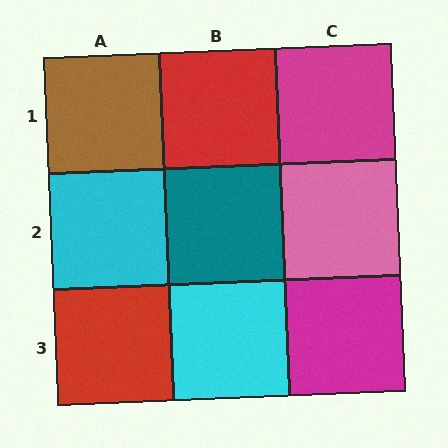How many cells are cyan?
2 cells are cyan.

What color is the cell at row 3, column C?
Magenta.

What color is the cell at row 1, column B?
Red.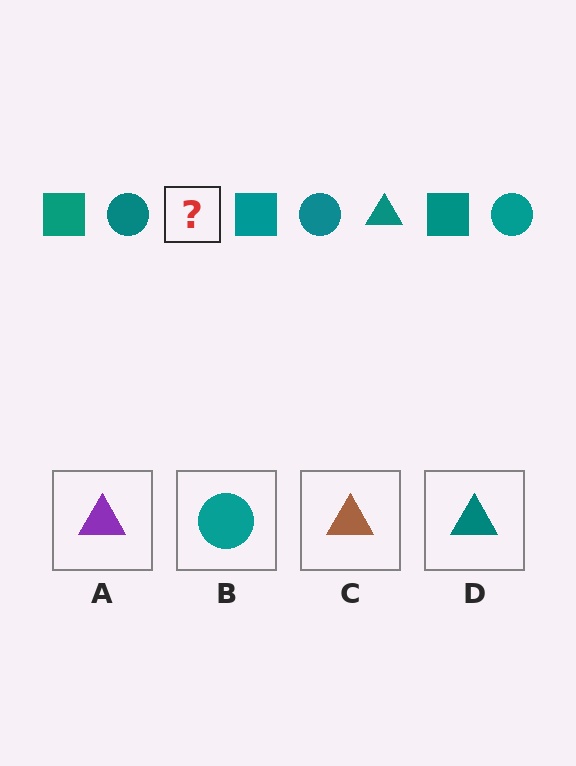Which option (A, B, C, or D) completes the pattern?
D.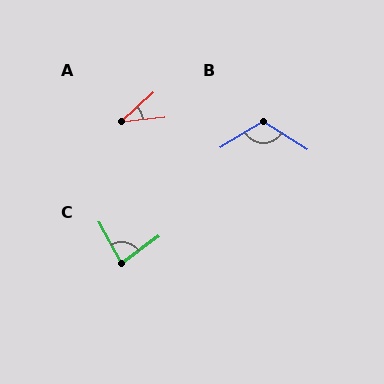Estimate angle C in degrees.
Approximately 82 degrees.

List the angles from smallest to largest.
A (37°), C (82°), B (116°).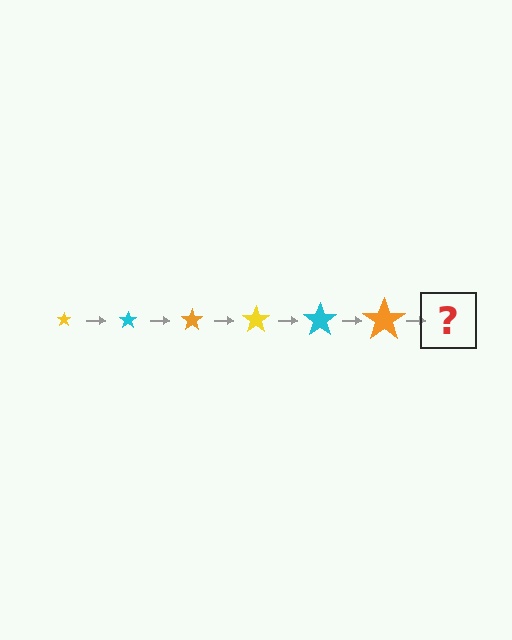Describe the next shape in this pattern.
It should be a yellow star, larger than the previous one.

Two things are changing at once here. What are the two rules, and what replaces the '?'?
The two rules are that the star grows larger each step and the color cycles through yellow, cyan, and orange. The '?' should be a yellow star, larger than the previous one.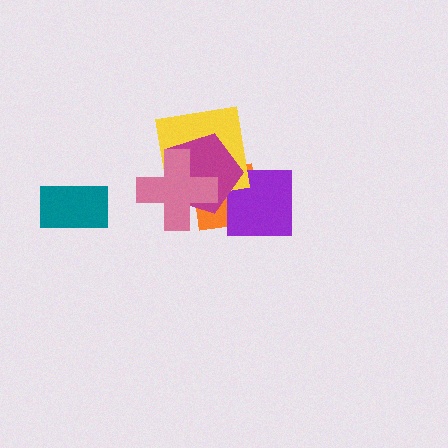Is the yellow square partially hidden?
Yes, it is partially covered by another shape.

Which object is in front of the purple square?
The magenta pentagon is in front of the purple square.